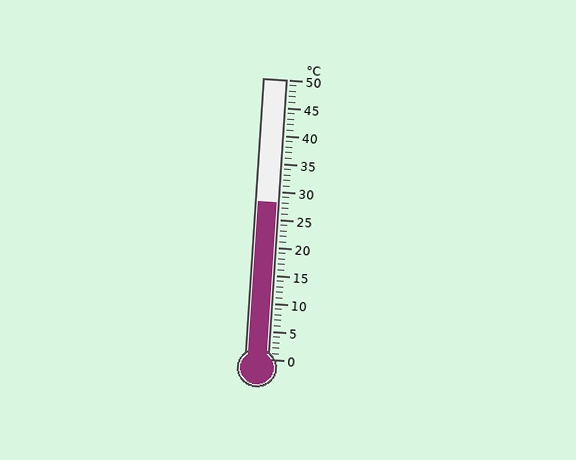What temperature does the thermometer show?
The thermometer shows approximately 28°C.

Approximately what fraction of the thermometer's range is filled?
The thermometer is filled to approximately 55% of its range.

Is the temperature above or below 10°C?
The temperature is above 10°C.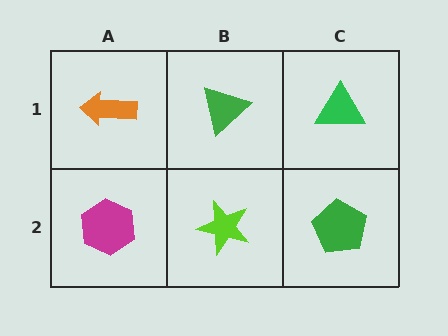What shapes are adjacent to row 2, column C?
A green triangle (row 1, column C), a lime star (row 2, column B).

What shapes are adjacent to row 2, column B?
A green triangle (row 1, column B), a magenta hexagon (row 2, column A), a green pentagon (row 2, column C).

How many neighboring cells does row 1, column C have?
2.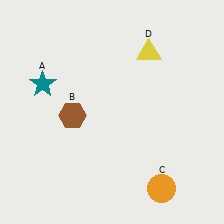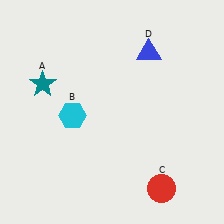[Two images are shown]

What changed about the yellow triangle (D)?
In Image 1, D is yellow. In Image 2, it changed to blue.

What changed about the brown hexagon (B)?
In Image 1, B is brown. In Image 2, it changed to cyan.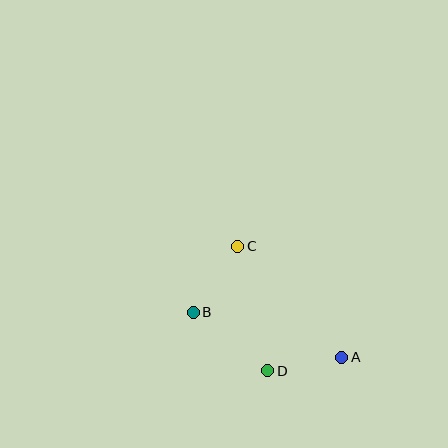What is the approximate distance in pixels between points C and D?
The distance between C and D is approximately 128 pixels.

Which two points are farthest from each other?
Points A and B are farthest from each other.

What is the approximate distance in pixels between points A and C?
The distance between A and C is approximately 152 pixels.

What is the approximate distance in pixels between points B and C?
The distance between B and C is approximately 80 pixels.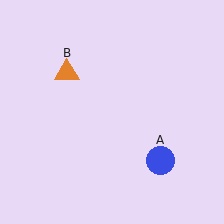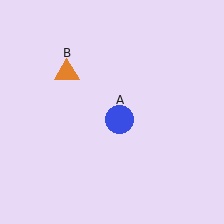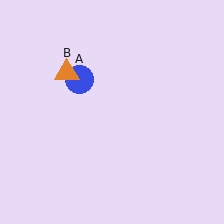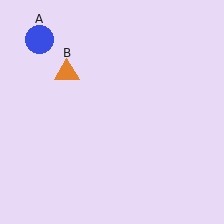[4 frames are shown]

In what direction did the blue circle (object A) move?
The blue circle (object A) moved up and to the left.